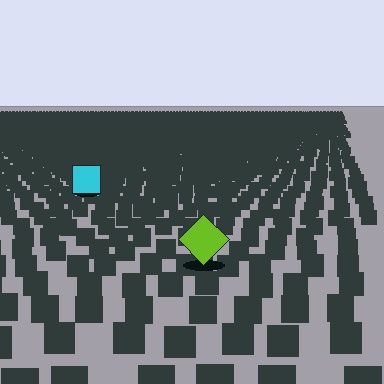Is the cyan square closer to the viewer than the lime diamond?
No. The lime diamond is closer — you can tell from the texture gradient: the ground texture is coarser near it.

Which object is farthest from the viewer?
The cyan square is farthest from the viewer. It appears smaller and the ground texture around it is denser.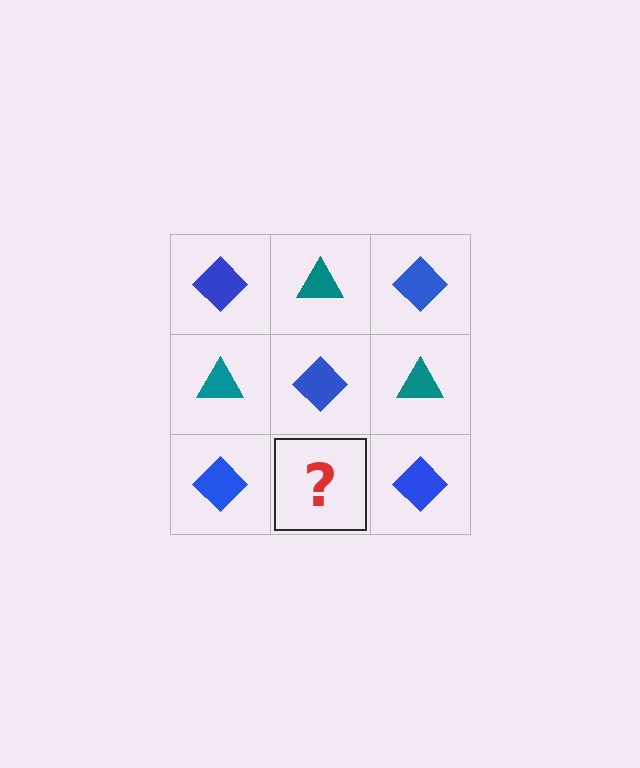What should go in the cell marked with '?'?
The missing cell should contain a teal triangle.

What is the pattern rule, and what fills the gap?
The rule is that it alternates blue diamond and teal triangle in a checkerboard pattern. The gap should be filled with a teal triangle.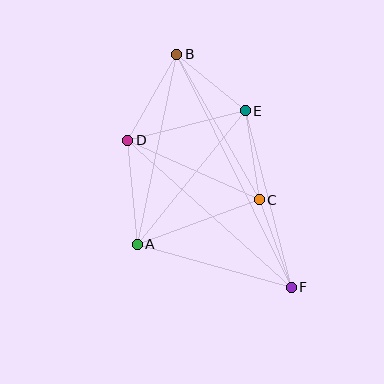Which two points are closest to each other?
Points B and E are closest to each other.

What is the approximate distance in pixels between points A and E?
The distance between A and E is approximately 171 pixels.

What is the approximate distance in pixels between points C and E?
The distance between C and E is approximately 90 pixels.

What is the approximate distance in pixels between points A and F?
The distance between A and F is approximately 160 pixels.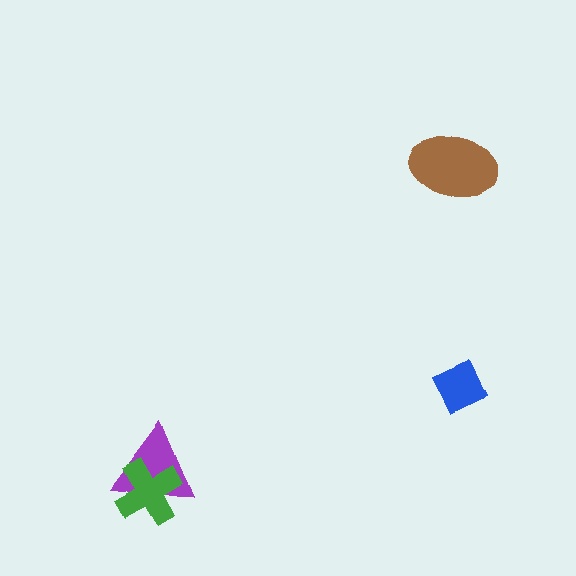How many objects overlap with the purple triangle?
1 object overlaps with the purple triangle.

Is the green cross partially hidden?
No, no other shape covers it.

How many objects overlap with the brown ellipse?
0 objects overlap with the brown ellipse.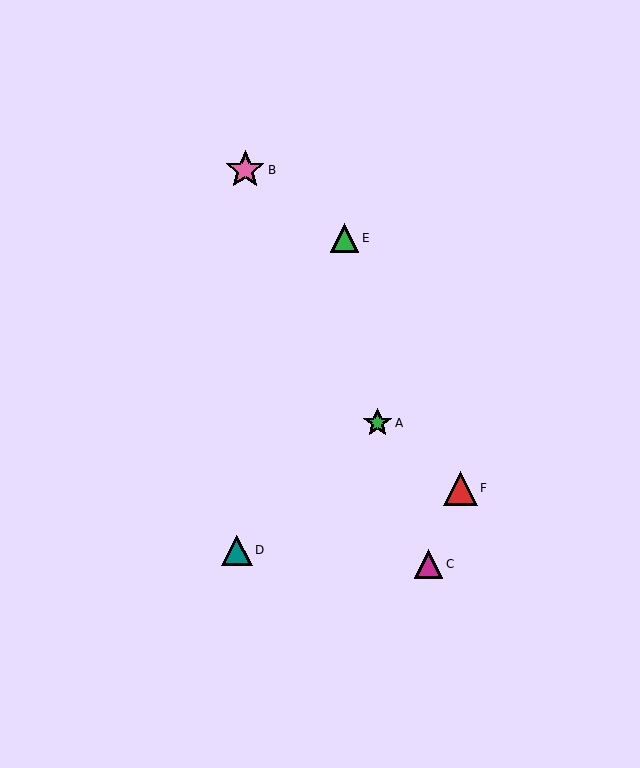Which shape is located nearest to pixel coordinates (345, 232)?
The green triangle (labeled E) at (344, 238) is nearest to that location.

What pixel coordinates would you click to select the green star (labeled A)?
Click at (377, 423) to select the green star A.